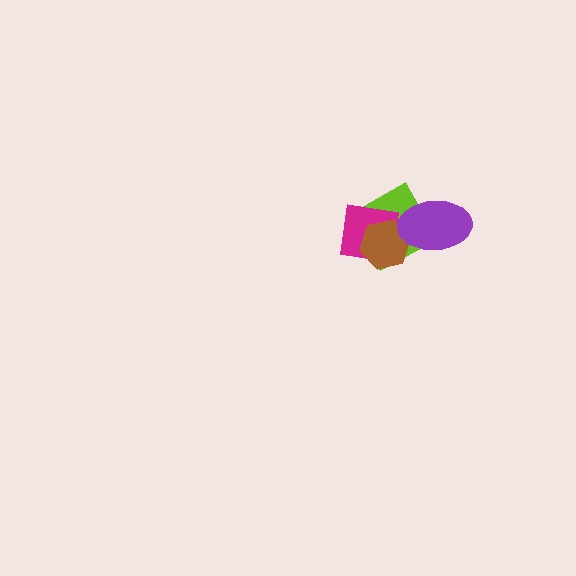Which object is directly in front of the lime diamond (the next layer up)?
The magenta square is directly in front of the lime diamond.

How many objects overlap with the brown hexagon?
3 objects overlap with the brown hexagon.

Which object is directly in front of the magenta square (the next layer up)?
The brown hexagon is directly in front of the magenta square.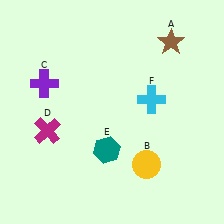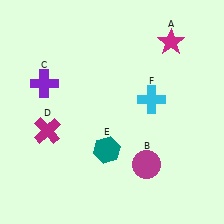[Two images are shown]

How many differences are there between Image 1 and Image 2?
There are 2 differences between the two images.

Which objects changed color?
A changed from brown to magenta. B changed from yellow to magenta.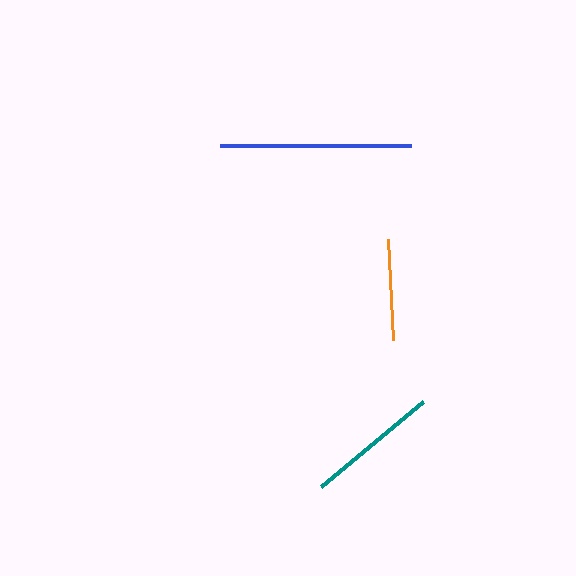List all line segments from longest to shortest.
From longest to shortest: blue, teal, orange.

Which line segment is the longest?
The blue line is the longest at approximately 191 pixels.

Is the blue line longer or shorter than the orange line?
The blue line is longer than the orange line.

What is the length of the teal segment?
The teal segment is approximately 132 pixels long.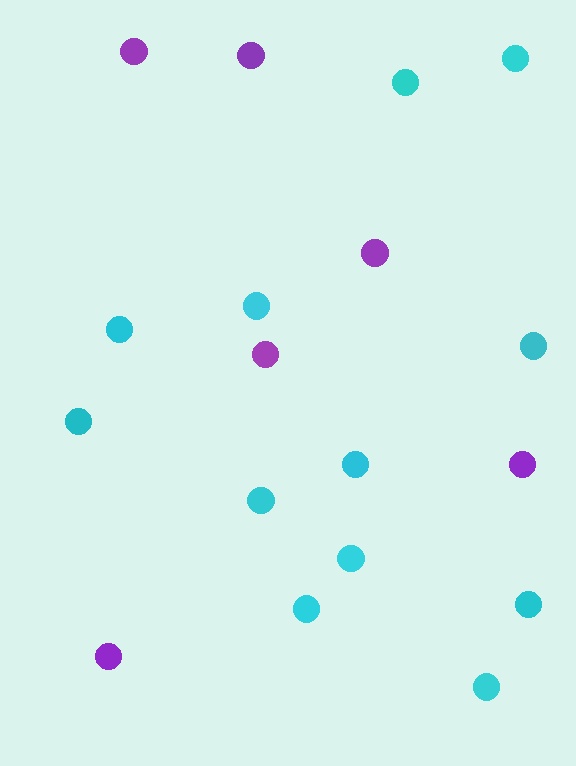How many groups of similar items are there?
There are 2 groups: one group of cyan circles (12) and one group of purple circles (6).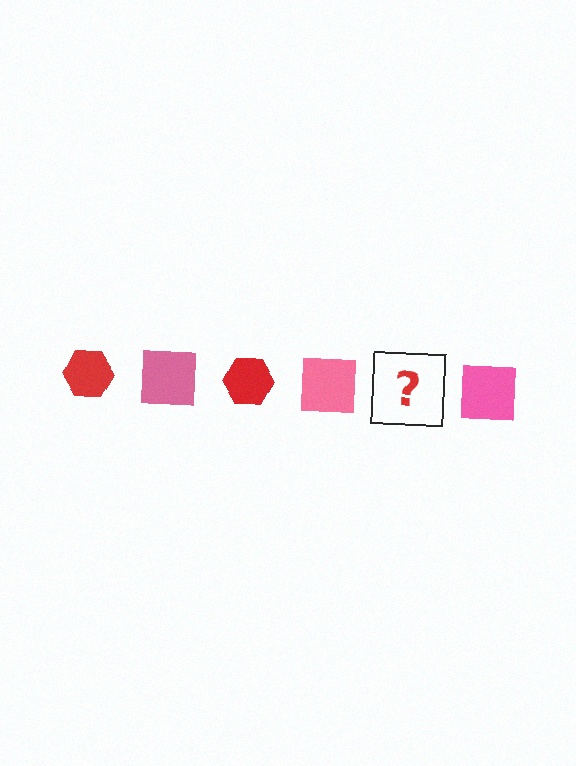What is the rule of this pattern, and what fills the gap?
The rule is that the pattern alternates between red hexagon and pink square. The gap should be filled with a red hexagon.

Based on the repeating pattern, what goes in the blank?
The blank should be a red hexagon.